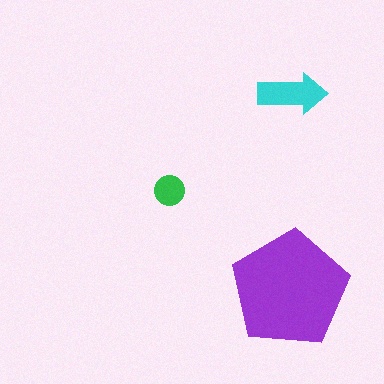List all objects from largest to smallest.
The purple pentagon, the cyan arrow, the green circle.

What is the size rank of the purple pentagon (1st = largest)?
1st.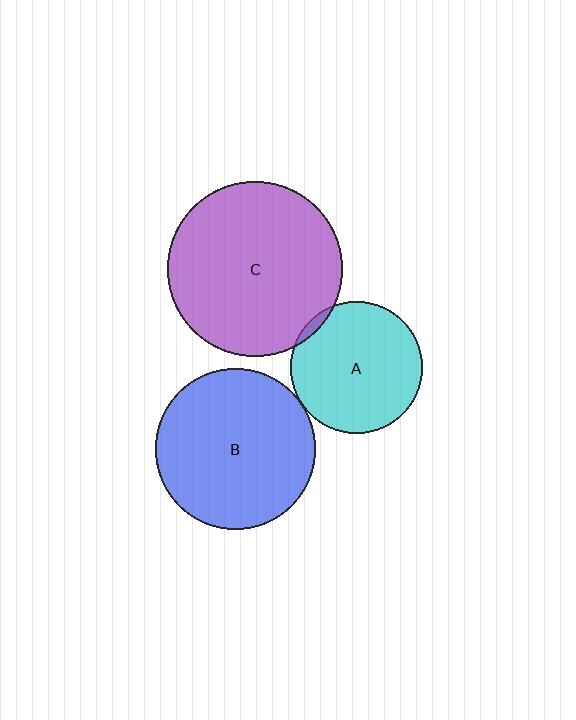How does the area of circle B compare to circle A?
Approximately 1.5 times.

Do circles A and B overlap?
Yes.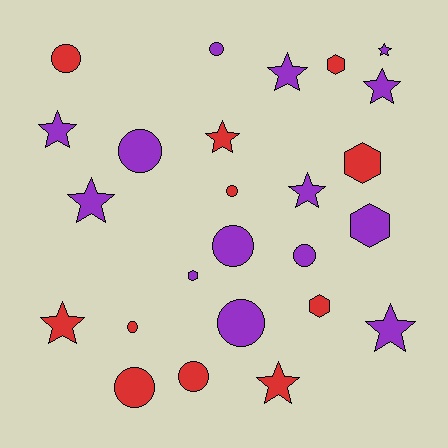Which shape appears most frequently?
Star, with 10 objects.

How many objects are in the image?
There are 25 objects.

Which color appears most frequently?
Purple, with 14 objects.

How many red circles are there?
There are 5 red circles.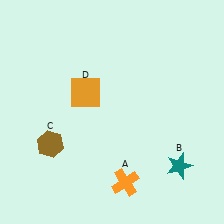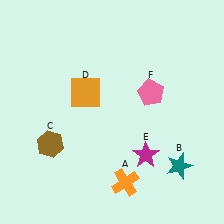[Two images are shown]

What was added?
A magenta star (E), a pink pentagon (F) were added in Image 2.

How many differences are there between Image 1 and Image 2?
There are 2 differences between the two images.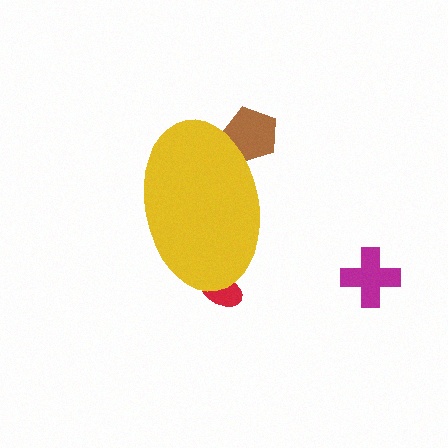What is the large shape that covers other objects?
A yellow ellipse.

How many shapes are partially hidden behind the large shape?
2 shapes are partially hidden.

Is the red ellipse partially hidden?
Yes, the red ellipse is partially hidden behind the yellow ellipse.